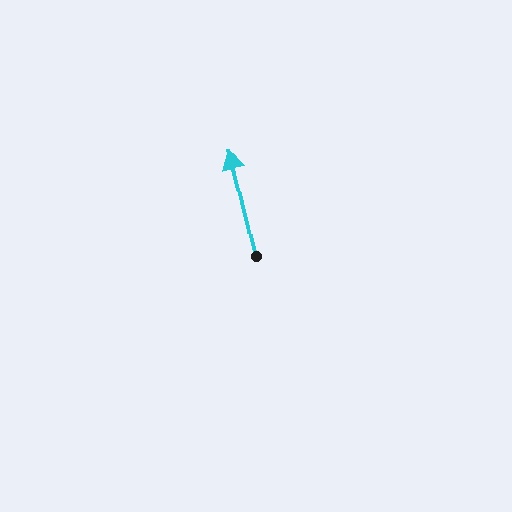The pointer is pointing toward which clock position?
Roughly 12 o'clock.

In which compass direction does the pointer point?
North.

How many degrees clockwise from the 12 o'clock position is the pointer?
Approximately 347 degrees.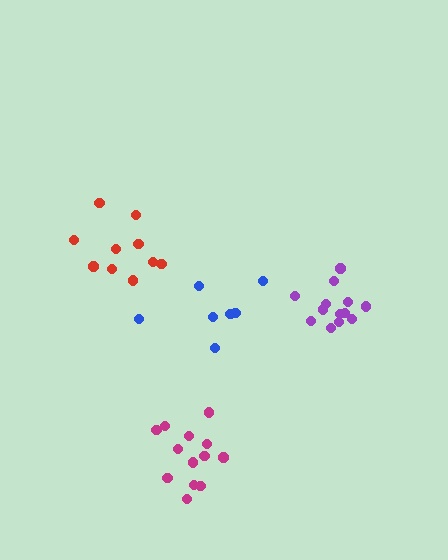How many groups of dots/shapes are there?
There are 4 groups.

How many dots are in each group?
Group 1: 13 dots, Group 2: 7 dots, Group 3: 10 dots, Group 4: 13 dots (43 total).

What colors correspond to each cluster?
The clusters are colored: magenta, blue, red, purple.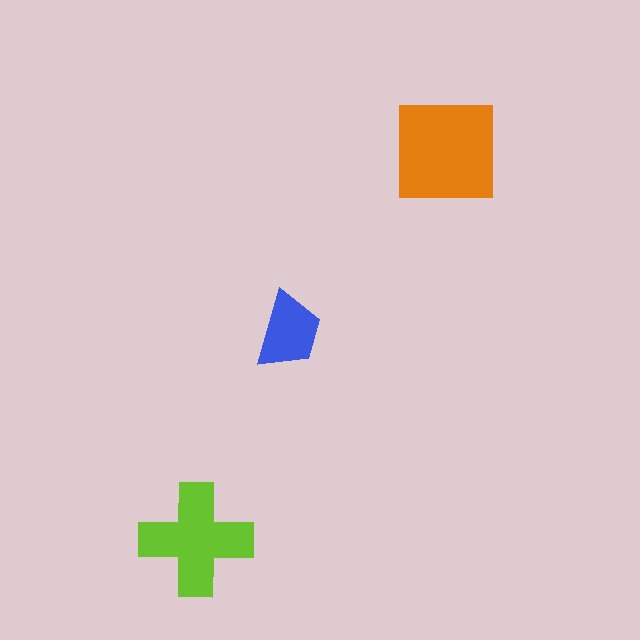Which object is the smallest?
The blue trapezoid.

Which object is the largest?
The orange square.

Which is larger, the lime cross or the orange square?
The orange square.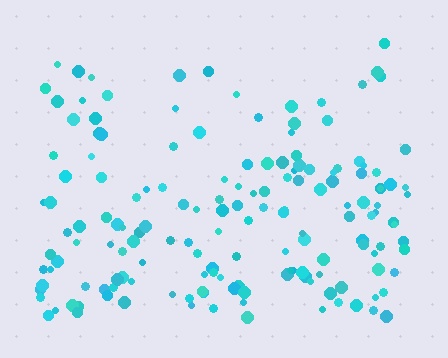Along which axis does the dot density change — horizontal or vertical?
Vertical.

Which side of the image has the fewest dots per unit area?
The top.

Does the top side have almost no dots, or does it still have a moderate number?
Still a moderate number, just noticeably fewer than the bottom.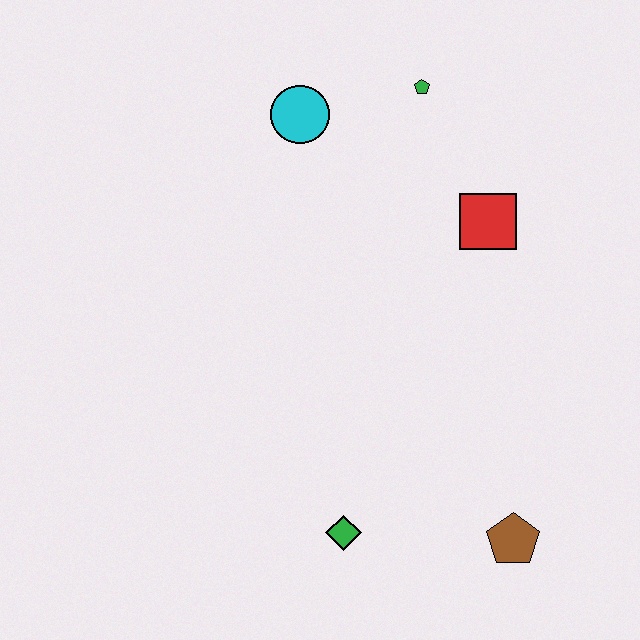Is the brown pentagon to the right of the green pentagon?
Yes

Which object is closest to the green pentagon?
The cyan circle is closest to the green pentagon.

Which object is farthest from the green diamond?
The green pentagon is farthest from the green diamond.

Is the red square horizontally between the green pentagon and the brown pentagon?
Yes